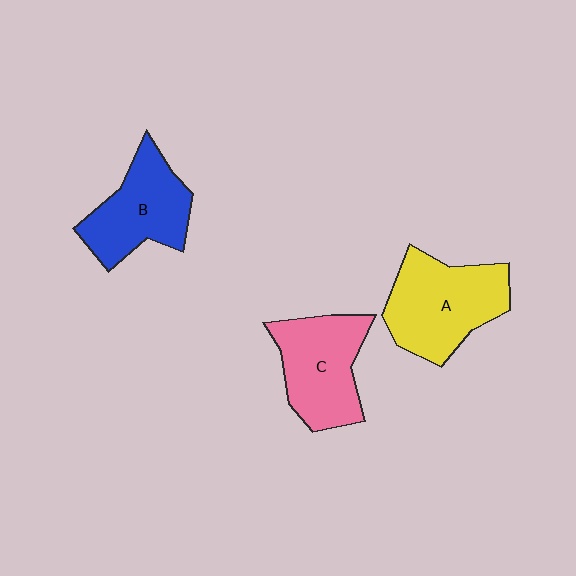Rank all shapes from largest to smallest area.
From largest to smallest: A (yellow), C (pink), B (blue).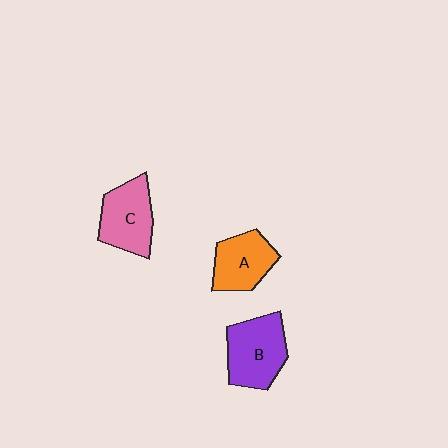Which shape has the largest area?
Shape B (purple).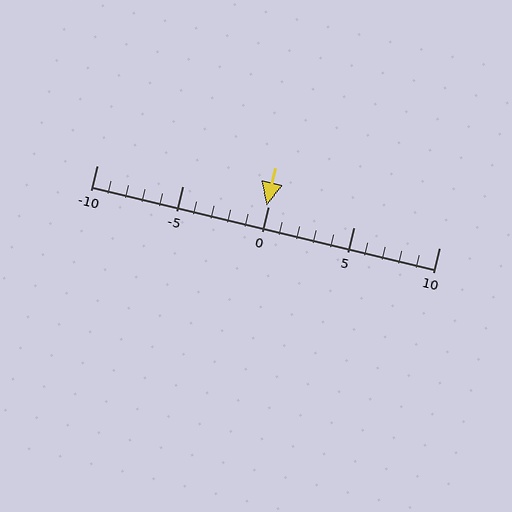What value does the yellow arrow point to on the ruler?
The yellow arrow points to approximately 0.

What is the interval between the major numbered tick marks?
The major tick marks are spaced 5 units apart.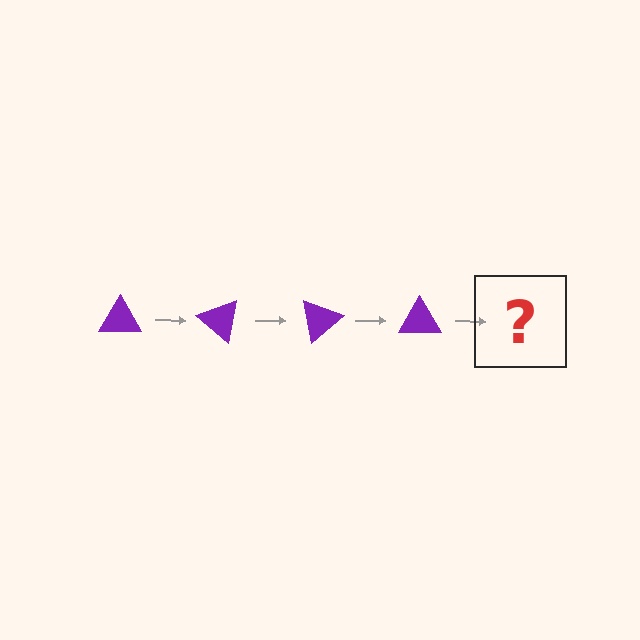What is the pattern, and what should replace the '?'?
The pattern is that the triangle rotates 40 degrees each step. The '?' should be a purple triangle rotated 160 degrees.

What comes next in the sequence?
The next element should be a purple triangle rotated 160 degrees.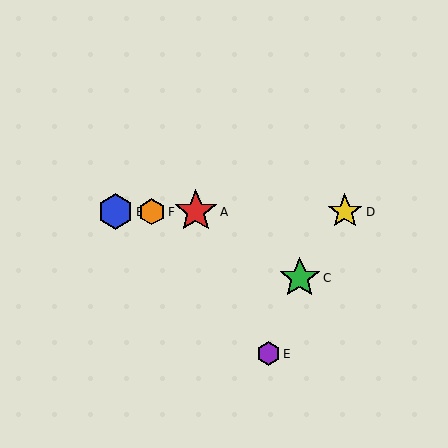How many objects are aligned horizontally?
4 objects (A, B, D, F) are aligned horizontally.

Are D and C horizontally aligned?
No, D is at y≈212 and C is at y≈278.